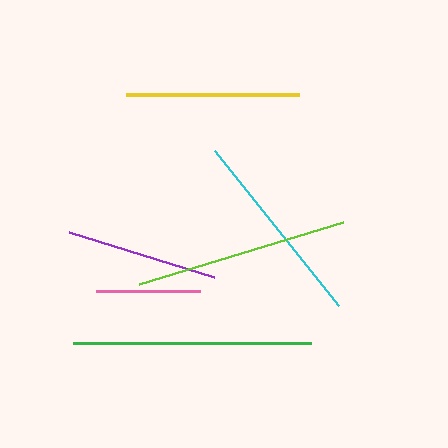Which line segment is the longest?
The green line is the longest at approximately 238 pixels.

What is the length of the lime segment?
The lime segment is approximately 213 pixels long.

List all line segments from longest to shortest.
From longest to shortest: green, lime, cyan, yellow, purple, pink.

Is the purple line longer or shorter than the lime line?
The lime line is longer than the purple line.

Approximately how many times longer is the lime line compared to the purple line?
The lime line is approximately 1.4 times the length of the purple line.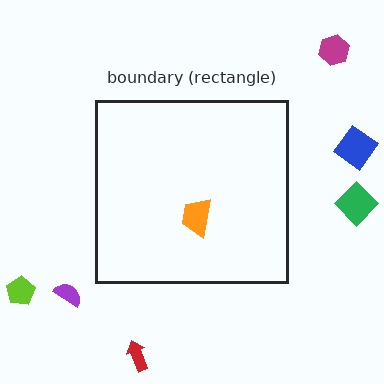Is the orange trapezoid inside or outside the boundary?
Inside.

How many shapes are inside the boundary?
1 inside, 6 outside.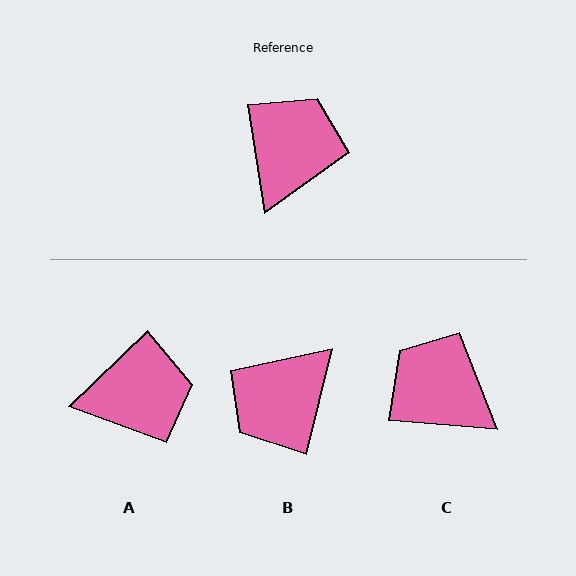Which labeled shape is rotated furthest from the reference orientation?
B, about 157 degrees away.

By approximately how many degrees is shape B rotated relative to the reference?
Approximately 157 degrees counter-clockwise.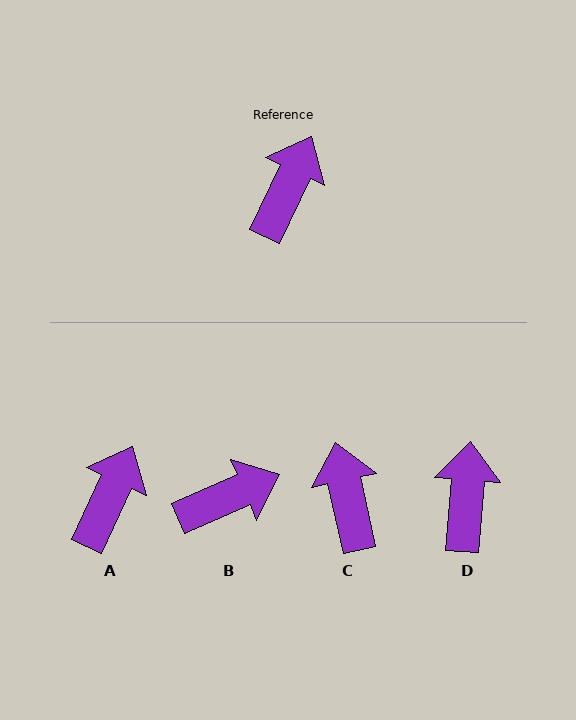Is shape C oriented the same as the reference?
No, it is off by about 38 degrees.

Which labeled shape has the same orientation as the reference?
A.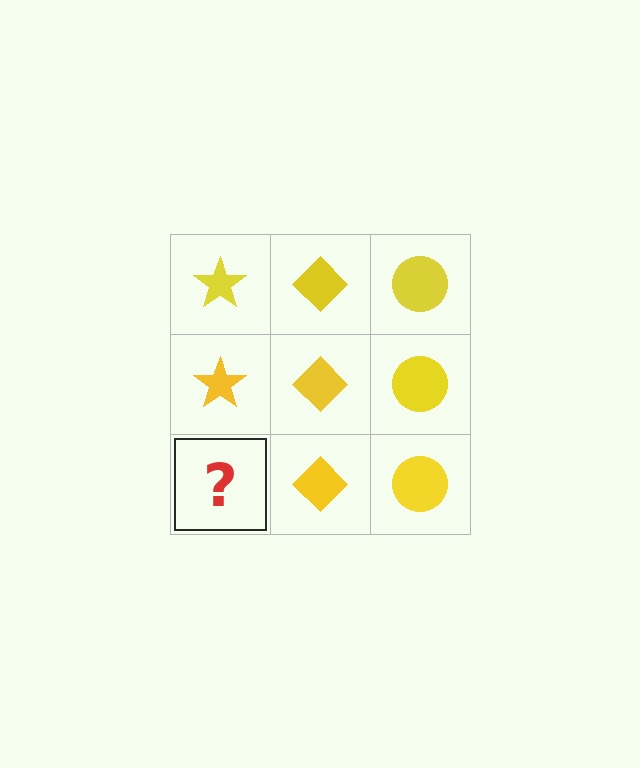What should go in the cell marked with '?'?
The missing cell should contain a yellow star.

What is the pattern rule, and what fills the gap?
The rule is that each column has a consistent shape. The gap should be filled with a yellow star.